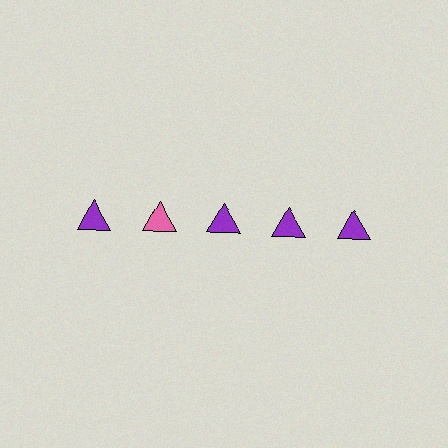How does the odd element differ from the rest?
It has a different color: pink instead of purple.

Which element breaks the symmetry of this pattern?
The pink triangle in the top row, second from left column breaks the symmetry. All other shapes are purple triangles.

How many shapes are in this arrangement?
There are 5 shapes arranged in a grid pattern.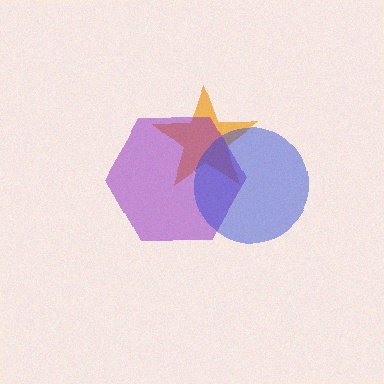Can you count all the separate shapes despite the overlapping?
Yes, there are 3 separate shapes.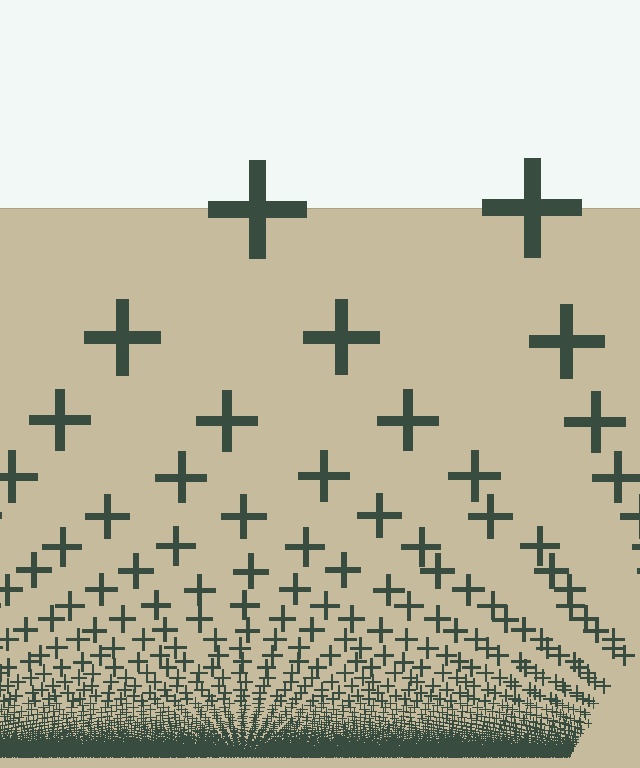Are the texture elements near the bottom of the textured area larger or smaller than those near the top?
Smaller. The gradient is inverted — elements near the bottom are smaller and denser.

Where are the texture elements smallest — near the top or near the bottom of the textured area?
Near the bottom.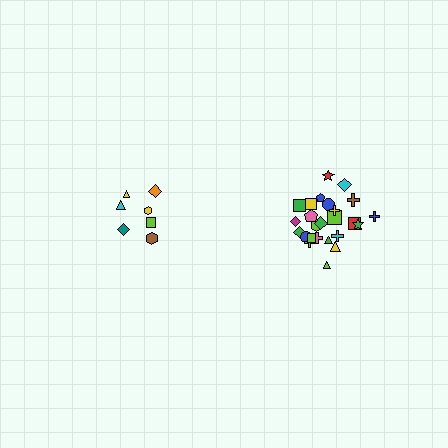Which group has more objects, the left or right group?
The right group.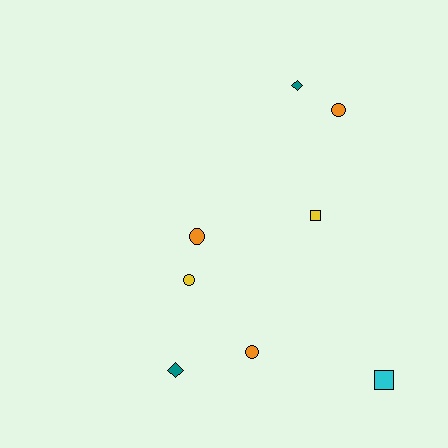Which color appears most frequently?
Orange, with 3 objects.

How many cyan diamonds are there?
There are no cyan diamonds.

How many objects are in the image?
There are 8 objects.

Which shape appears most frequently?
Circle, with 4 objects.